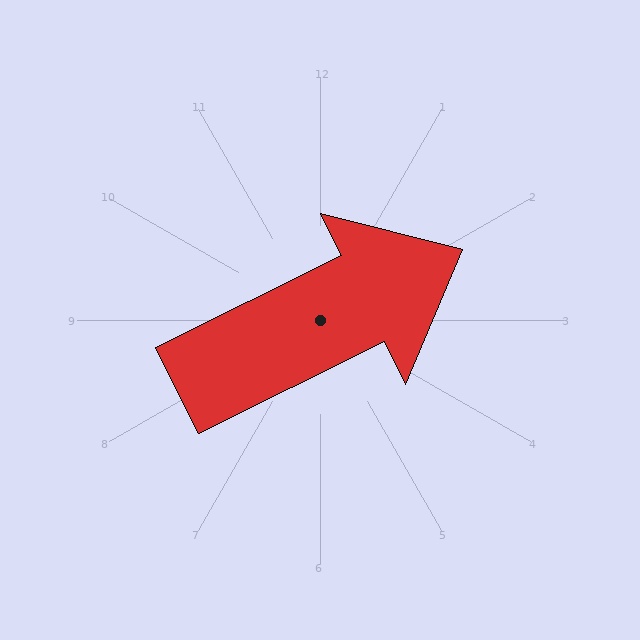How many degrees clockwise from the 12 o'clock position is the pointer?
Approximately 64 degrees.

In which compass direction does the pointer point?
Northeast.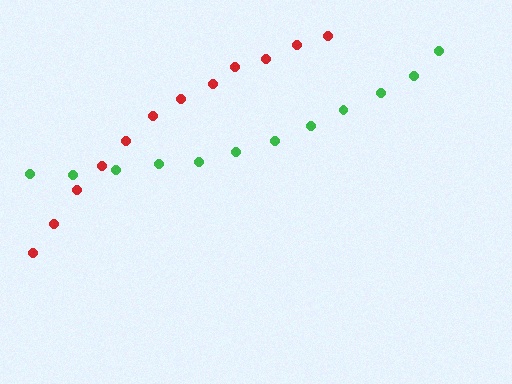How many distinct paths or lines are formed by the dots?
There are 2 distinct paths.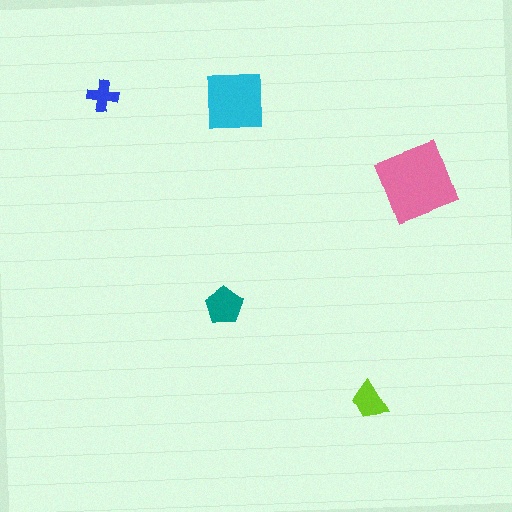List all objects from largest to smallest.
The pink diamond, the cyan square, the teal pentagon, the lime trapezoid, the blue cross.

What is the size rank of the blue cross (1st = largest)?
5th.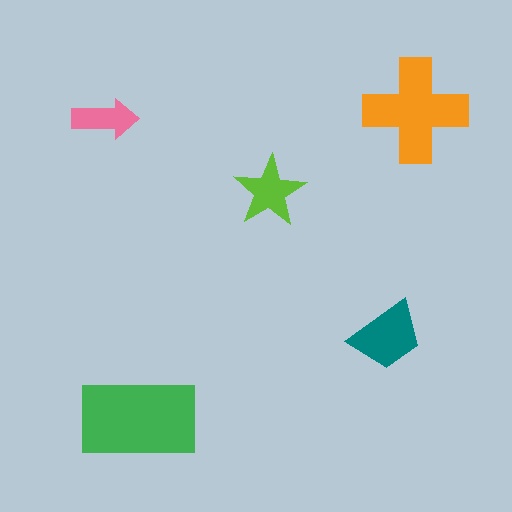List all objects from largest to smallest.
The green rectangle, the orange cross, the teal trapezoid, the lime star, the pink arrow.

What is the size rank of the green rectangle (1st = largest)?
1st.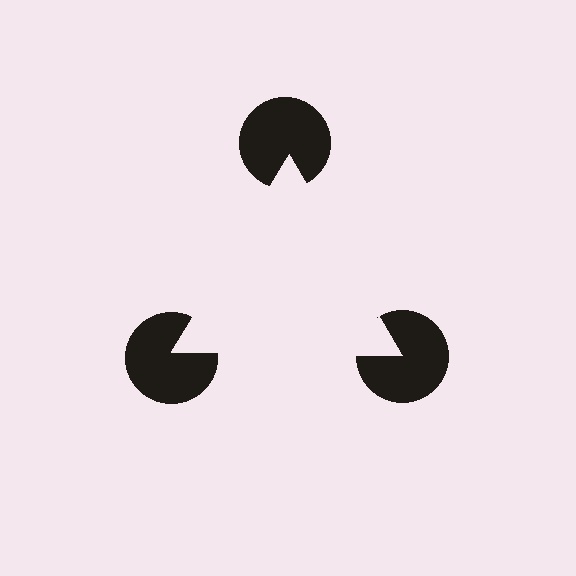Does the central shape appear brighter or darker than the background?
It typically appears slightly brighter than the background, even though no actual brightness change is drawn.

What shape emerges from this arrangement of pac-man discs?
An illusory triangle — its edges are inferred from the aligned wedge cuts in the pac-man discs, not physically drawn.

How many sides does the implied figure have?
3 sides.